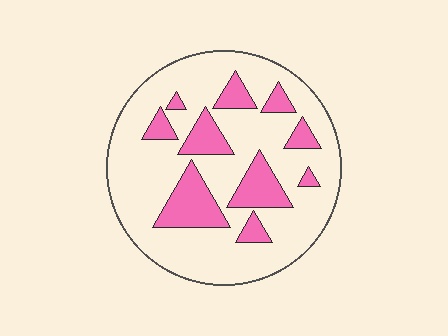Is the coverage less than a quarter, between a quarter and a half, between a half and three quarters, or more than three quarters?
Less than a quarter.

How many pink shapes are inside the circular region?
10.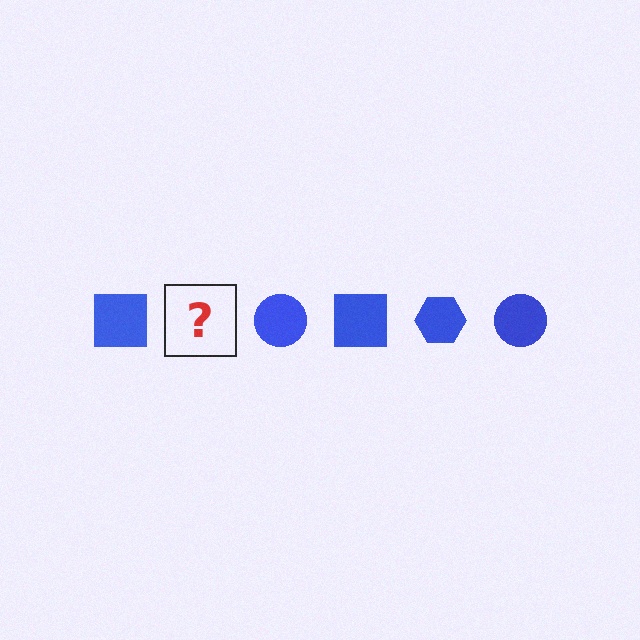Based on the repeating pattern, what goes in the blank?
The blank should be a blue hexagon.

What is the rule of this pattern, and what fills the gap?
The rule is that the pattern cycles through square, hexagon, circle shapes in blue. The gap should be filled with a blue hexagon.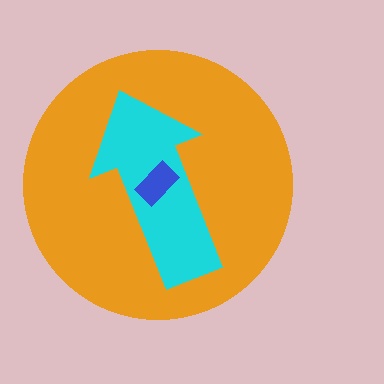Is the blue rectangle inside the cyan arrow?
Yes.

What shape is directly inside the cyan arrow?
The blue rectangle.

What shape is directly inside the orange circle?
The cyan arrow.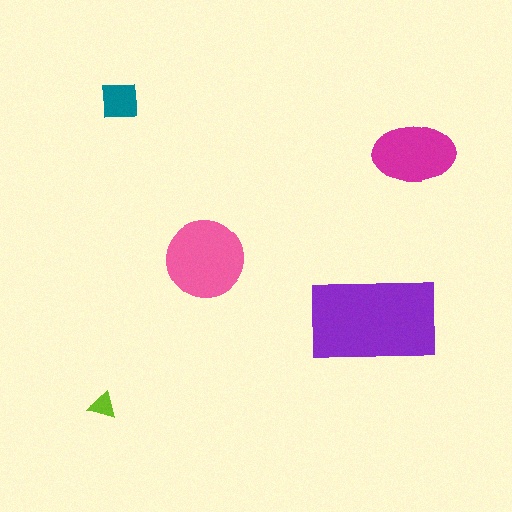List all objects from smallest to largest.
The lime triangle, the teal square, the magenta ellipse, the pink circle, the purple rectangle.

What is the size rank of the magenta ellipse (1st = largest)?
3rd.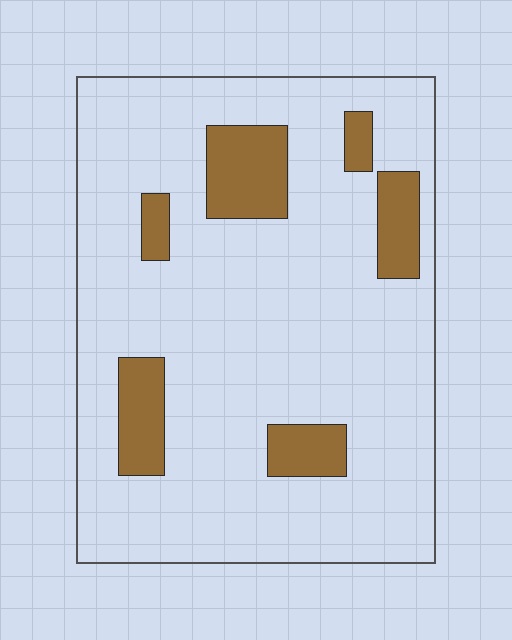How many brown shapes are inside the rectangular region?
6.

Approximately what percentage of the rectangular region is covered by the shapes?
Approximately 15%.